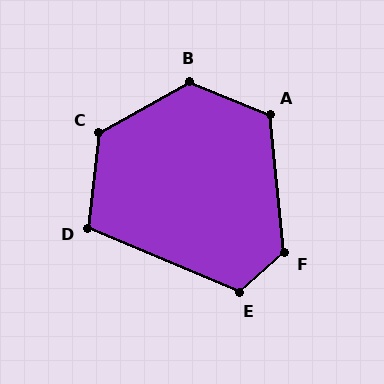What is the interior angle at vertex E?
Approximately 116 degrees (obtuse).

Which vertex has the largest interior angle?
B, at approximately 129 degrees.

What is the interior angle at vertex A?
Approximately 118 degrees (obtuse).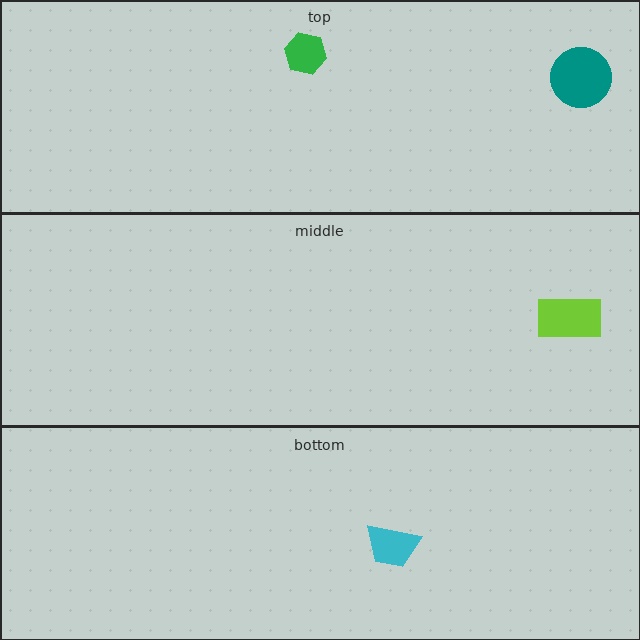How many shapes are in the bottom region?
1.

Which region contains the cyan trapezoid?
The bottom region.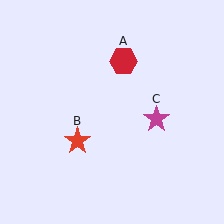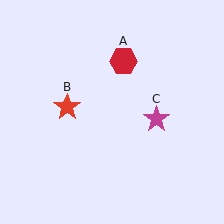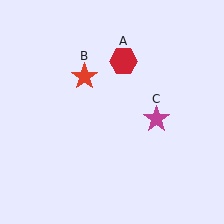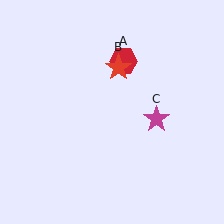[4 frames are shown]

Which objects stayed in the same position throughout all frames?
Red hexagon (object A) and magenta star (object C) remained stationary.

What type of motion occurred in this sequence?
The red star (object B) rotated clockwise around the center of the scene.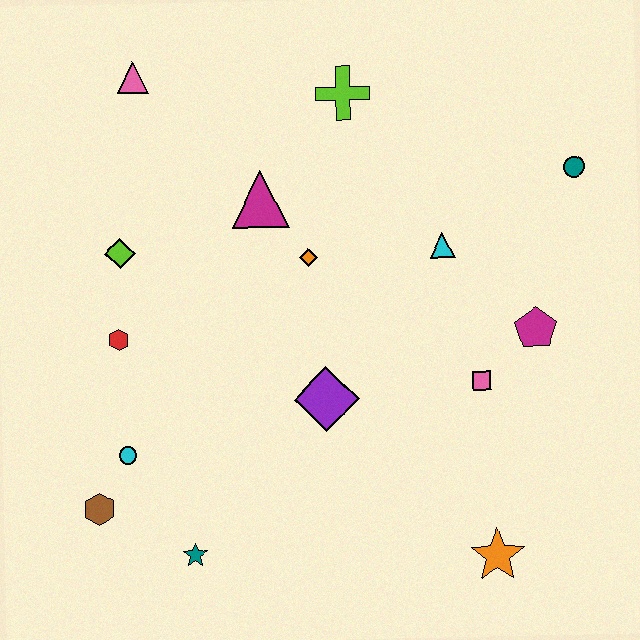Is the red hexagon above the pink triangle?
No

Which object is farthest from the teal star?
The teal circle is farthest from the teal star.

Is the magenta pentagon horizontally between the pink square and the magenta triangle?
No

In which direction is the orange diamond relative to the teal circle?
The orange diamond is to the left of the teal circle.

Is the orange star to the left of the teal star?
No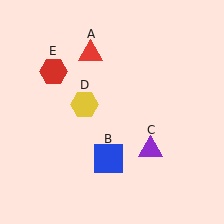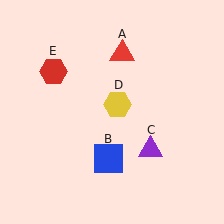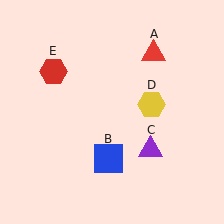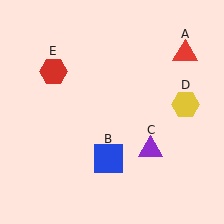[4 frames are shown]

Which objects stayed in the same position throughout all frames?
Blue square (object B) and purple triangle (object C) and red hexagon (object E) remained stationary.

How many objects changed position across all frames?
2 objects changed position: red triangle (object A), yellow hexagon (object D).